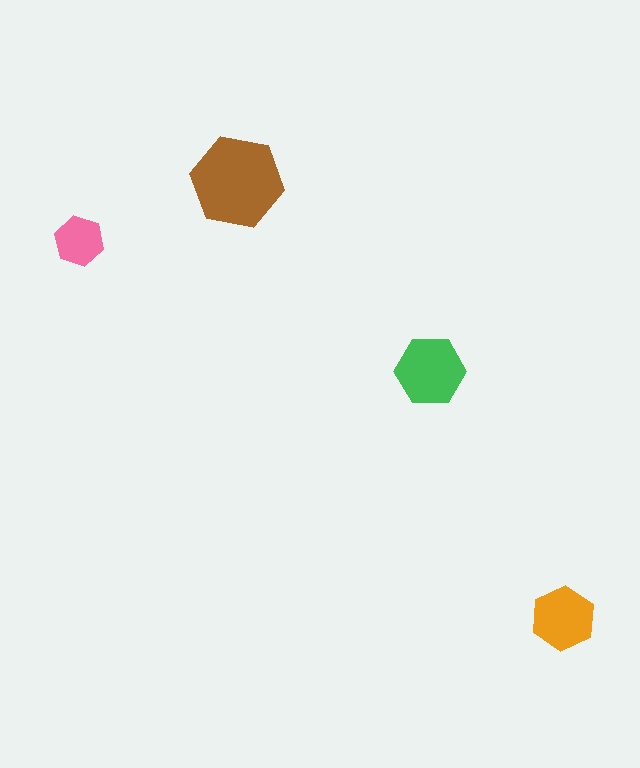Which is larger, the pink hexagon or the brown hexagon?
The brown one.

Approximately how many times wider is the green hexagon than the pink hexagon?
About 1.5 times wider.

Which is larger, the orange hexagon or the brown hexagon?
The brown one.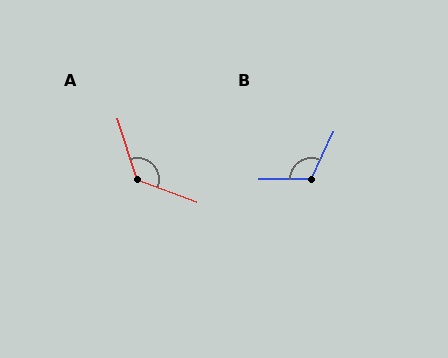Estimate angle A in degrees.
Approximately 128 degrees.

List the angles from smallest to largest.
B (116°), A (128°).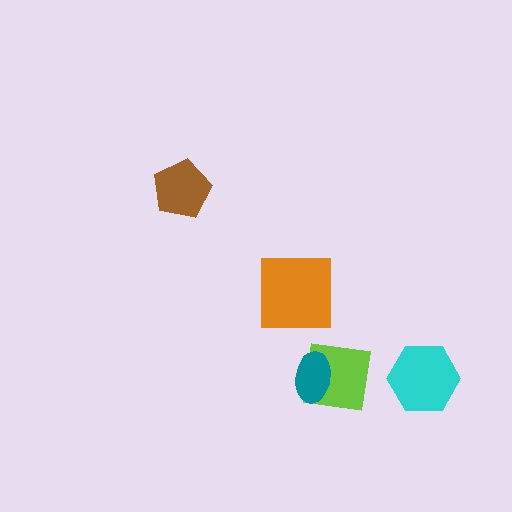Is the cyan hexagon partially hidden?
No, no other shape covers it.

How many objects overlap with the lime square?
1 object overlaps with the lime square.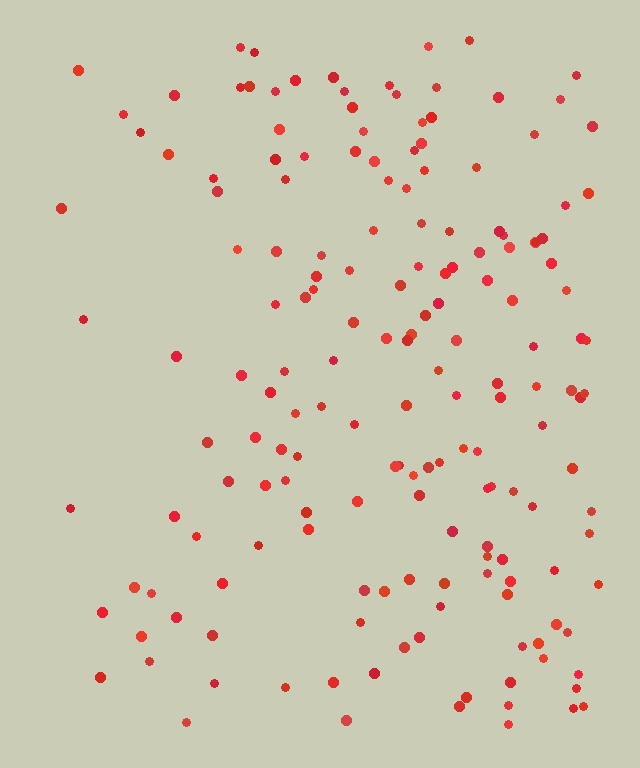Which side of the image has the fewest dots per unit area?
The left.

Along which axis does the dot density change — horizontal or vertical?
Horizontal.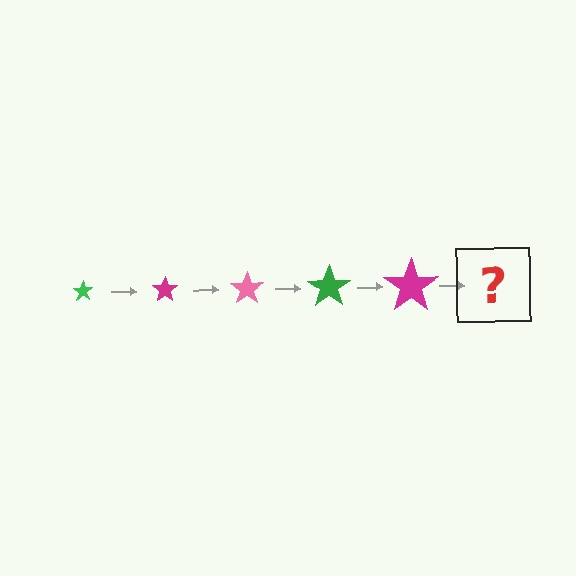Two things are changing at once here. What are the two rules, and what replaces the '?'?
The two rules are that the star grows larger each step and the color cycles through green, magenta, and pink. The '?' should be a pink star, larger than the previous one.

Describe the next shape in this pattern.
It should be a pink star, larger than the previous one.